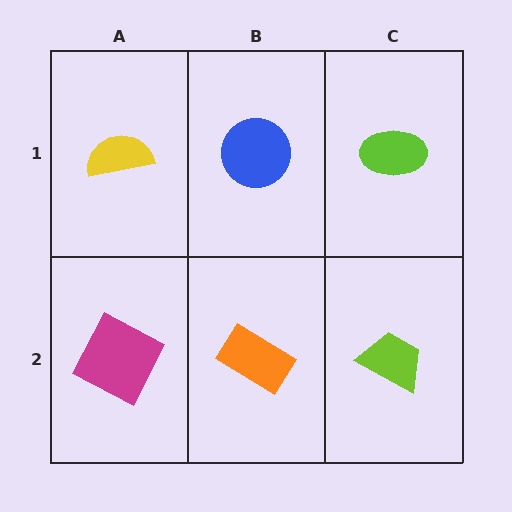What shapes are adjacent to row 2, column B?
A blue circle (row 1, column B), a magenta square (row 2, column A), a lime trapezoid (row 2, column C).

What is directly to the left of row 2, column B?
A magenta square.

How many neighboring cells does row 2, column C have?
2.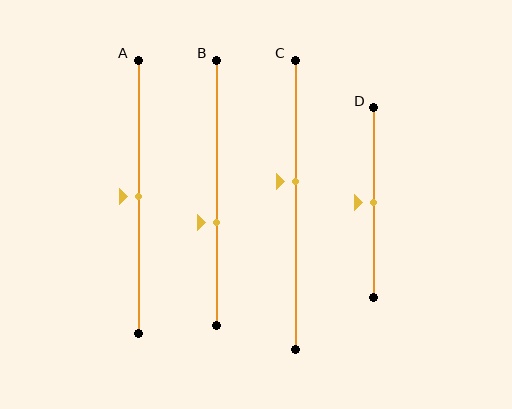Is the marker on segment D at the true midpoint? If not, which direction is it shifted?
Yes, the marker on segment D is at the true midpoint.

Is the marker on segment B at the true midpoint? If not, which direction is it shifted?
No, the marker on segment B is shifted downward by about 11% of the segment length.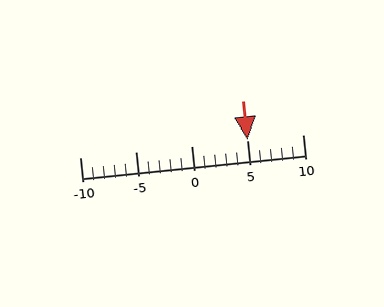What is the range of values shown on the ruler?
The ruler shows values from -10 to 10.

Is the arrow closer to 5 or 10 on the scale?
The arrow is closer to 5.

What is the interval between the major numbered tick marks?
The major tick marks are spaced 5 units apart.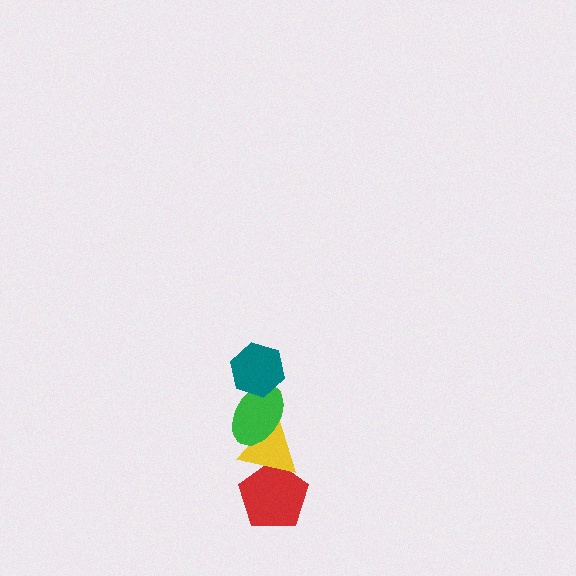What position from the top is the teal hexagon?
The teal hexagon is 1st from the top.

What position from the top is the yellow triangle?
The yellow triangle is 3rd from the top.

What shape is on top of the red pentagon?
The yellow triangle is on top of the red pentagon.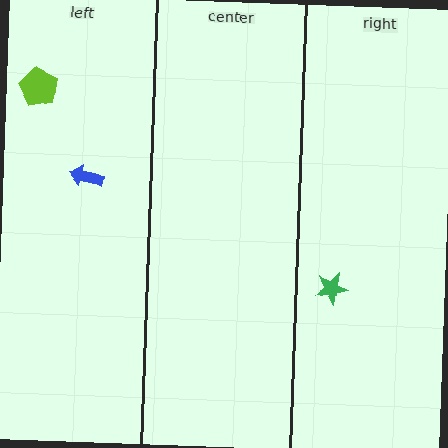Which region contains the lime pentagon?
The left region.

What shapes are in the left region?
The lime pentagon, the blue arrow.